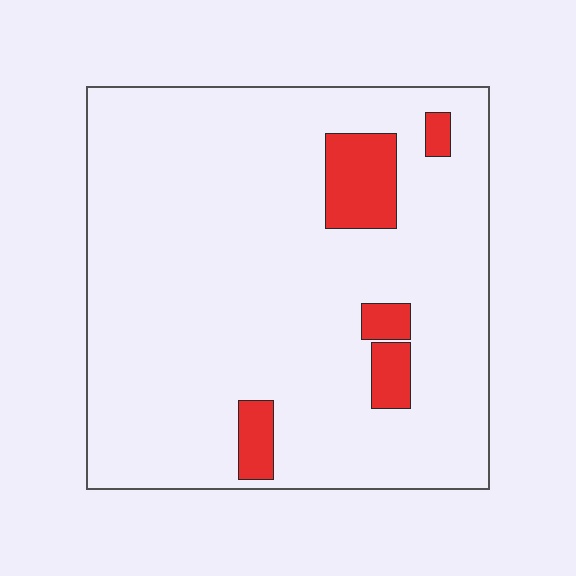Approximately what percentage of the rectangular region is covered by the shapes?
Approximately 10%.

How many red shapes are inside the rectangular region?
5.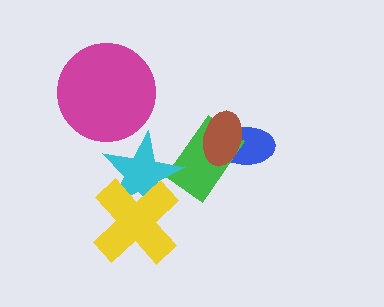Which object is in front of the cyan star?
The yellow cross is in front of the cyan star.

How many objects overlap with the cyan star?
2 objects overlap with the cyan star.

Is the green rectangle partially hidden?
Yes, it is partially covered by another shape.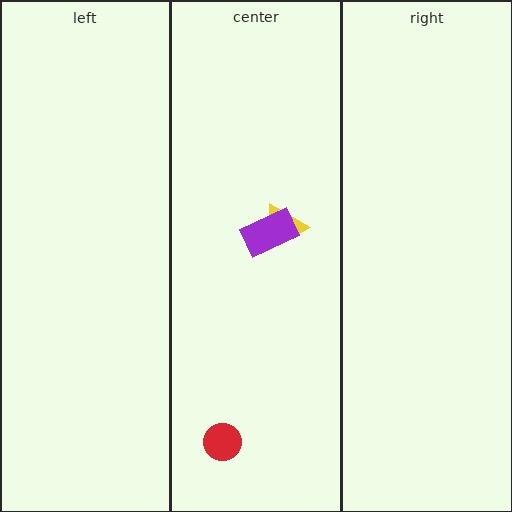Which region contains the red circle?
The center region.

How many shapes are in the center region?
3.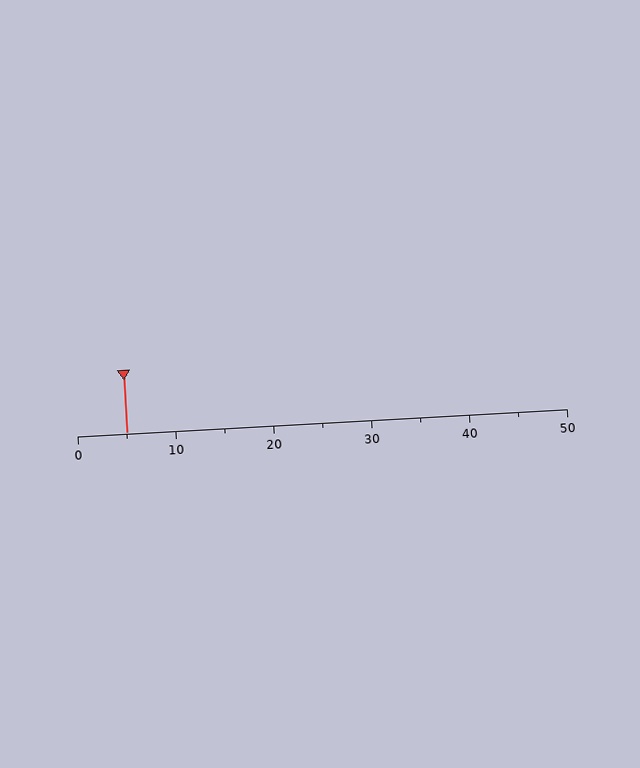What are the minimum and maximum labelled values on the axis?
The axis runs from 0 to 50.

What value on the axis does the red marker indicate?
The marker indicates approximately 5.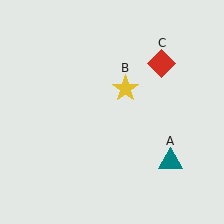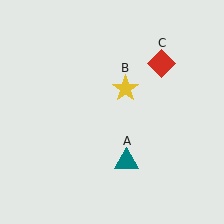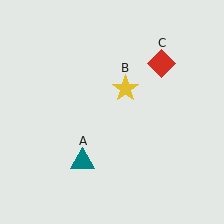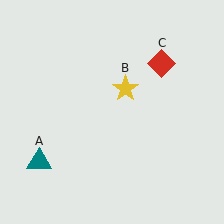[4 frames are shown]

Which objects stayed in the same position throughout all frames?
Yellow star (object B) and red diamond (object C) remained stationary.